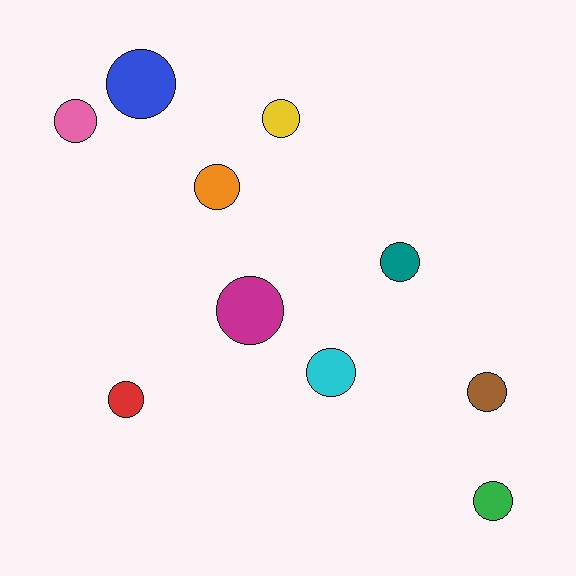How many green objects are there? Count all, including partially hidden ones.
There is 1 green object.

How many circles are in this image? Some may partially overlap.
There are 10 circles.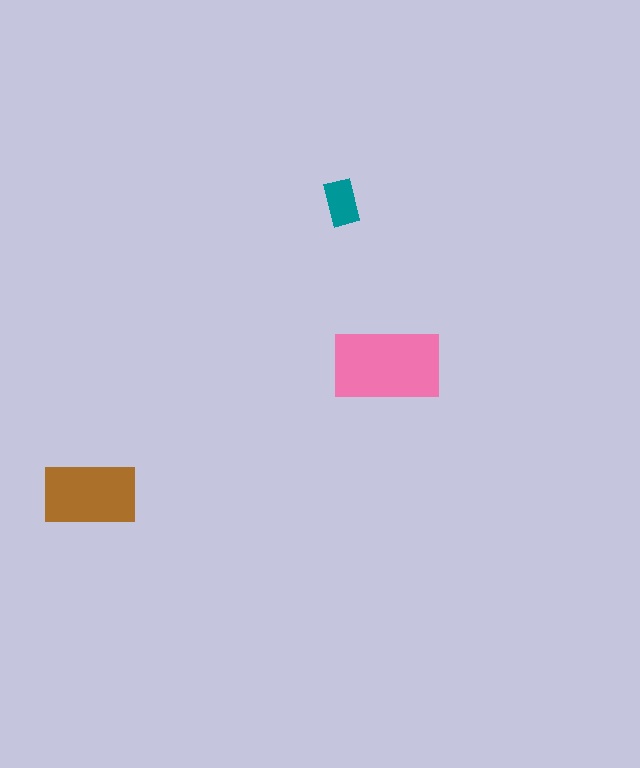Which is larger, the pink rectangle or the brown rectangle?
The pink one.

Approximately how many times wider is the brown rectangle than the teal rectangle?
About 2 times wider.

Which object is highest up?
The teal rectangle is topmost.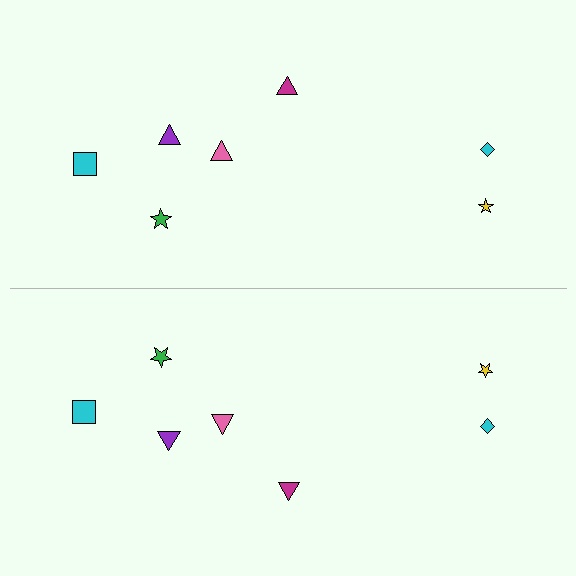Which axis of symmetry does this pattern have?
The pattern has a horizontal axis of symmetry running through the center of the image.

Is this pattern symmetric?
Yes, this pattern has bilateral (reflection) symmetry.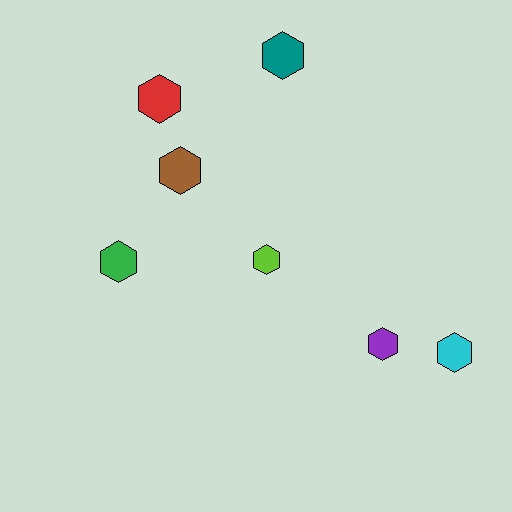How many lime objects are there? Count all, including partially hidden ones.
There is 1 lime object.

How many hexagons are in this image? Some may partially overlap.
There are 7 hexagons.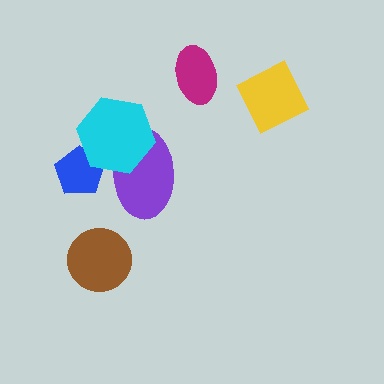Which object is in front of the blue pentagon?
The cyan hexagon is in front of the blue pentagon.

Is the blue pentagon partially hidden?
Yes, it is partially covered by another shape.